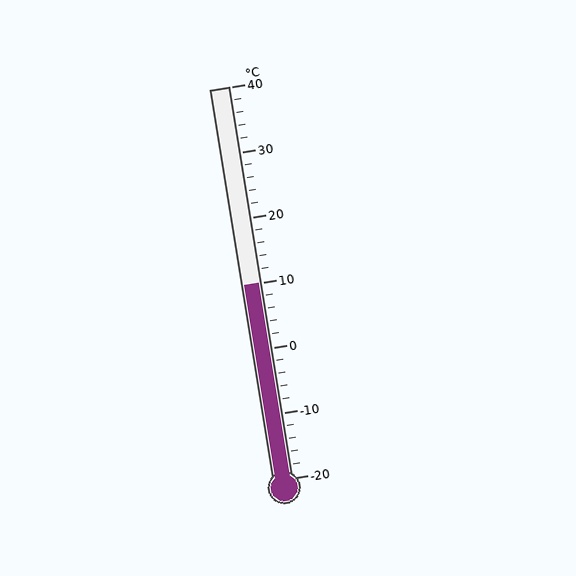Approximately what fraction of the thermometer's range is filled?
The thermometer is filled to approximately 50% of its range.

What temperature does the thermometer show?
The thermometer shows approximately 10°C.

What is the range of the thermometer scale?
The thermometer scale ranges from -20°C to 40°C.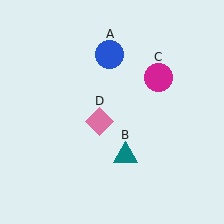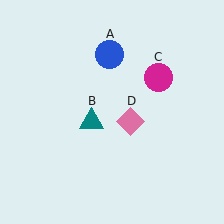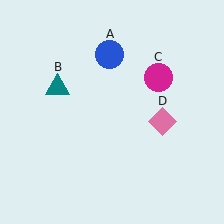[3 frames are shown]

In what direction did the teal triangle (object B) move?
The teal triangle (object B) moved up and to the left.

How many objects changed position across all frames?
2 objects changed position: teal triangle (object B), pink diamond (object D).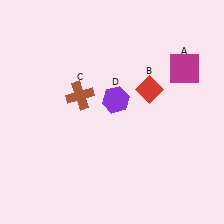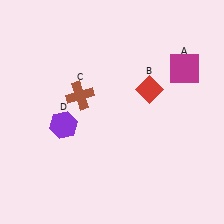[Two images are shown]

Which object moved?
The purple hexagon (D) moved left.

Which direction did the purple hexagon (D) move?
The purple hexagon (D) moved left.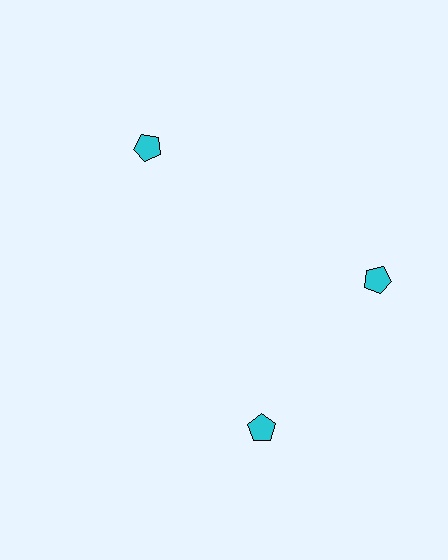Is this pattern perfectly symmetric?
No. The 3 cyan pentagons are arranged in a ring, but one element near the 7 o'clock position is rotated out of alignment along the ring, breaking the 3-fold rotational symmetry.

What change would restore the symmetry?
The symmetry would be restored by rotating it back into even spacing with its neighbors so that all 3 pentagons sit at equal angles and equal distance from the center.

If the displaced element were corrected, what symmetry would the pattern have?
It would have 3-fold rotational symmetry — the pattern would map onto itself every 120 degrees.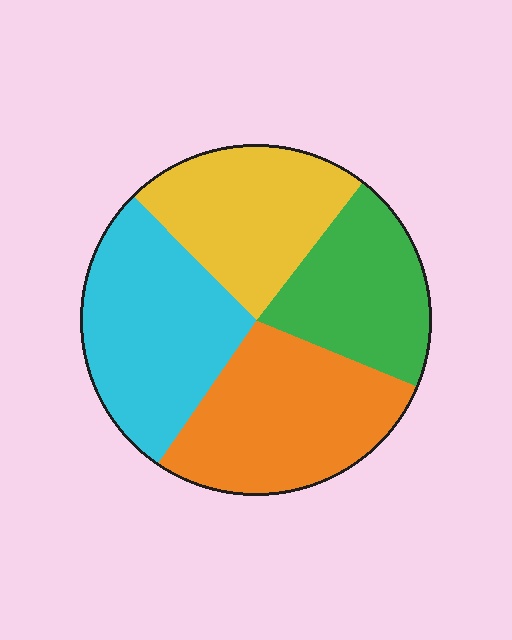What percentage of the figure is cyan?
Cyan takes up about one quarter (1/4) of the figure.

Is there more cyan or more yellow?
Cyan.